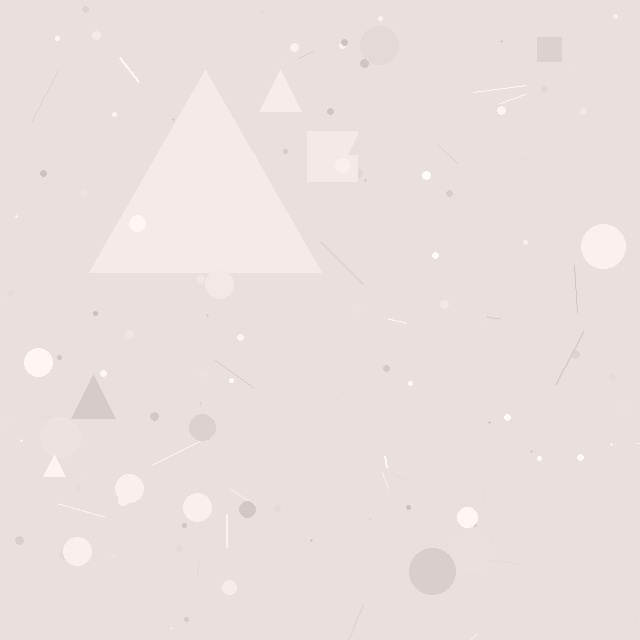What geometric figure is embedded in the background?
A triangle is embedded in the background.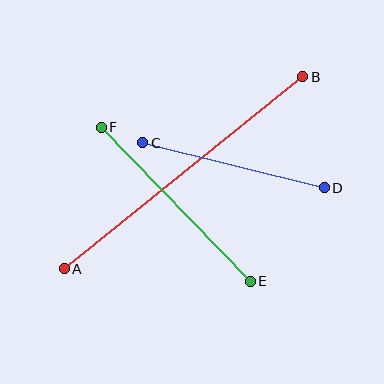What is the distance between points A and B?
The distance is approximately 306 pixels.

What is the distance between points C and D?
The distance is approximately 187 pixels.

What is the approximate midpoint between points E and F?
The midpoint is at approximately (176, 204) pixels.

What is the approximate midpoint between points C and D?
The midpoint is at approximately (233, 165) pixels.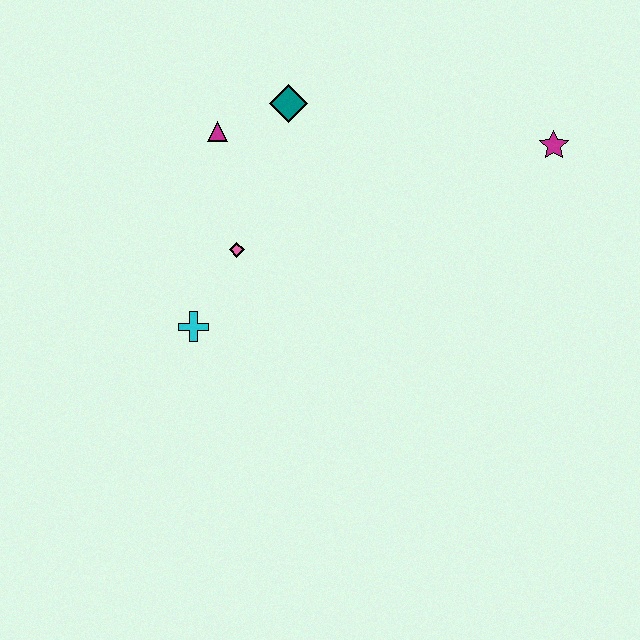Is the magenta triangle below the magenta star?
No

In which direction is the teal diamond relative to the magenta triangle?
The teal diamond is to the right of the magenta triangle.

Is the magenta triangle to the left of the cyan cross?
No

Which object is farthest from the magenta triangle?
The magenta star is farthest from the magenta triangle.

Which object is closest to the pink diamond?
The cyan cross is closest to the pink diamond.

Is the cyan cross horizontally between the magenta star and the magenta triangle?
No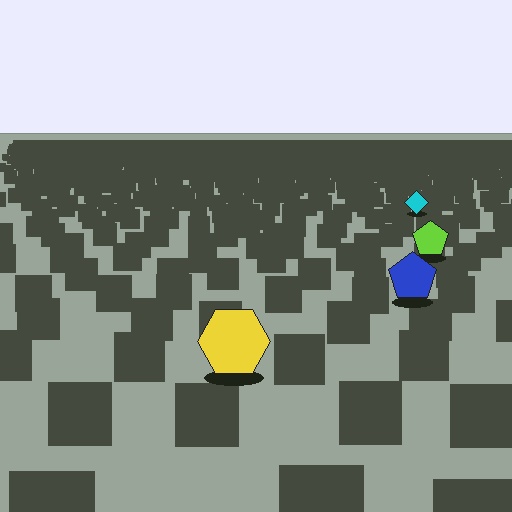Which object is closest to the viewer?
The yellow hexagon is closest. The texture marks near it are larger and more spread out.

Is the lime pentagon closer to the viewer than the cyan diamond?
Yes. The lime pentagon is closer — you can tell from the texture gradient: the ground texture is coarser near it.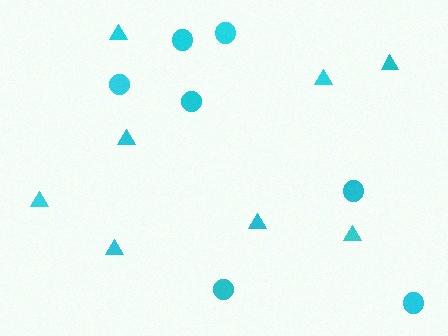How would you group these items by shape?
There are 2 groups: one group of triangles (8) and one group of circles (7).